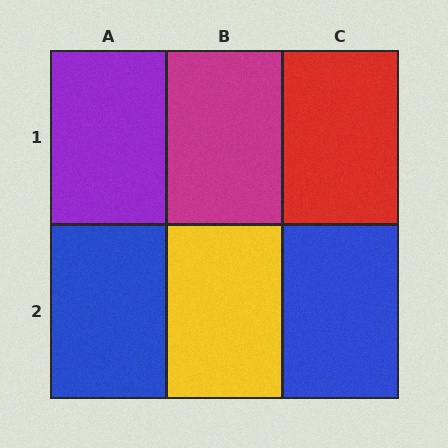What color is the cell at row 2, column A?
Blue.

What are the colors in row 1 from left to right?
Purple, magenta, red.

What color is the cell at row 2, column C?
Blue.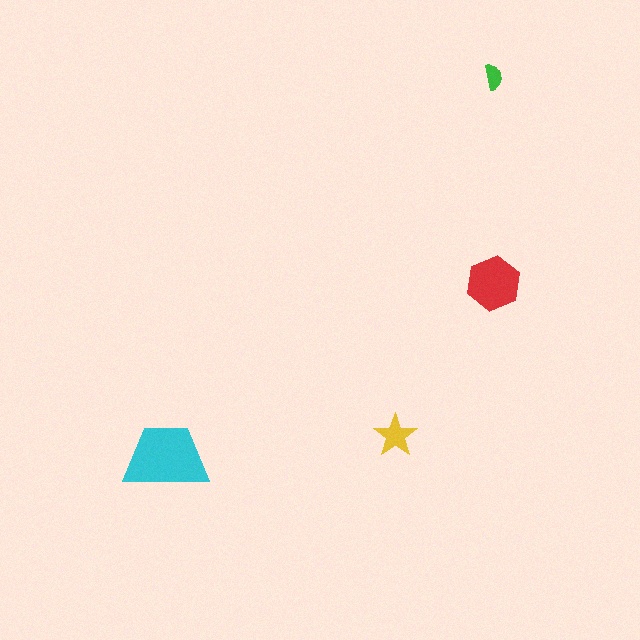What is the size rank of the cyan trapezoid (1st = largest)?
1st.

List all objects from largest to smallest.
The cyan trapezoid, the red hexagon, the yellow star, the green semicircle.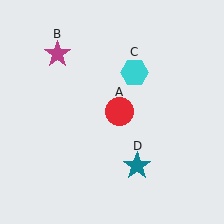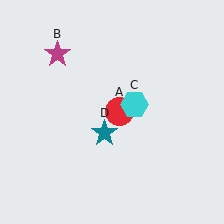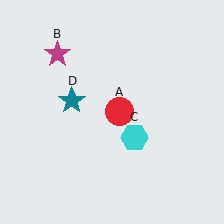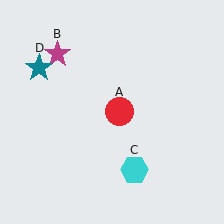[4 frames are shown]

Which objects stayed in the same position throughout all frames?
Red circle (object A) and magenta star (object B) remained stationary.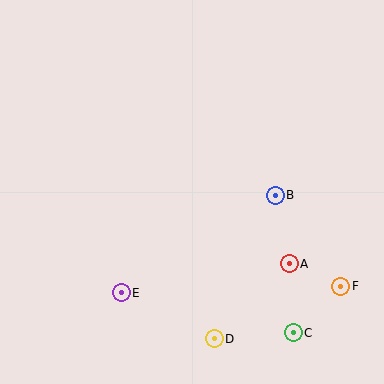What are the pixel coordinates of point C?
Point C is at (293, 333).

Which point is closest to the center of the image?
Point B at (275, 195) is closest to the center.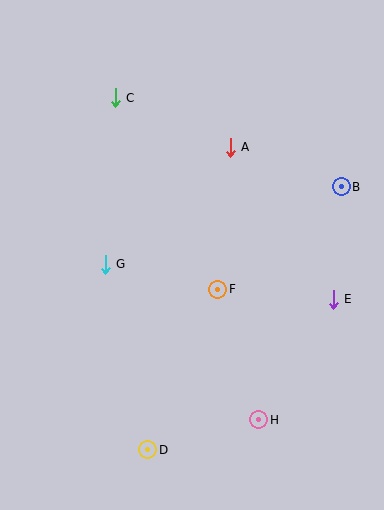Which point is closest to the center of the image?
Point F at (218, 289) is closest to the center.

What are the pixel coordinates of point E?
Point E is at (333, 299).